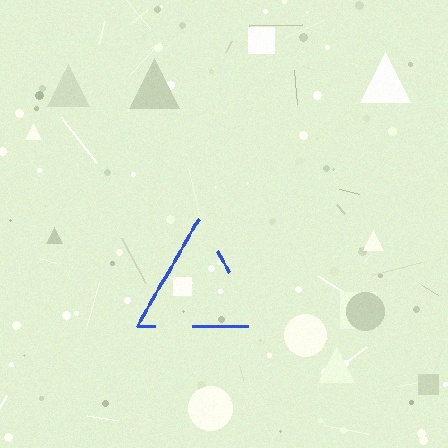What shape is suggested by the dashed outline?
The dashed outline suggests a triangle.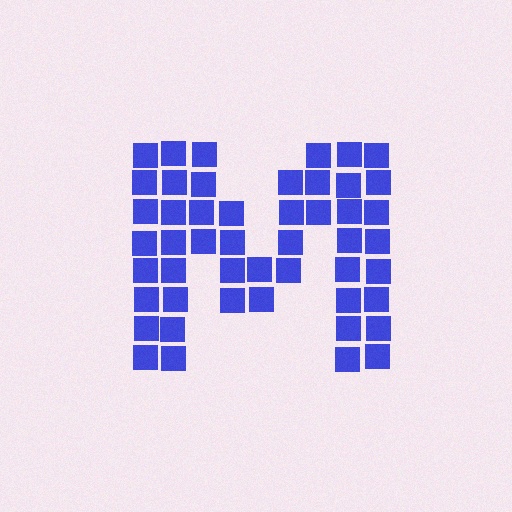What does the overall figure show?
The overall figure shows the letter M.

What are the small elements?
The small elements are squares.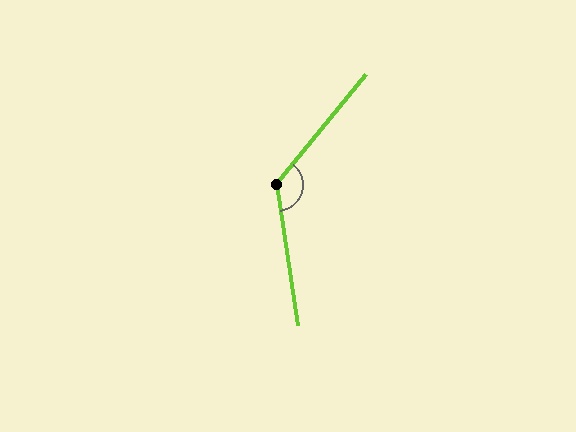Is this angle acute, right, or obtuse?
It is obtuse.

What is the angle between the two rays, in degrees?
Approximately 132 degrees.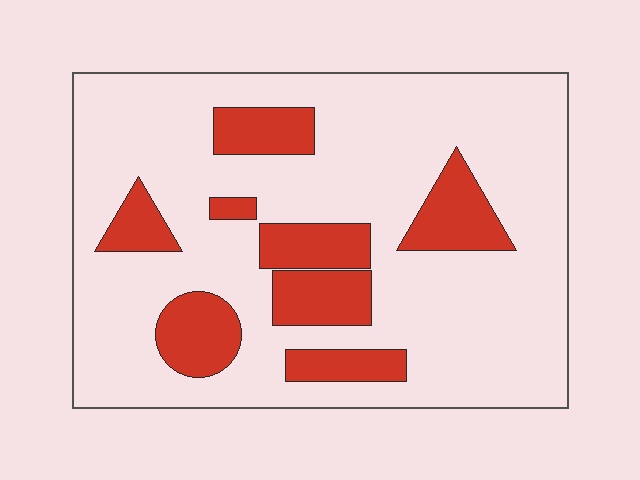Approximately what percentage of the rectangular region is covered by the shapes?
Approximately 20%.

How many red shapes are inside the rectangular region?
8.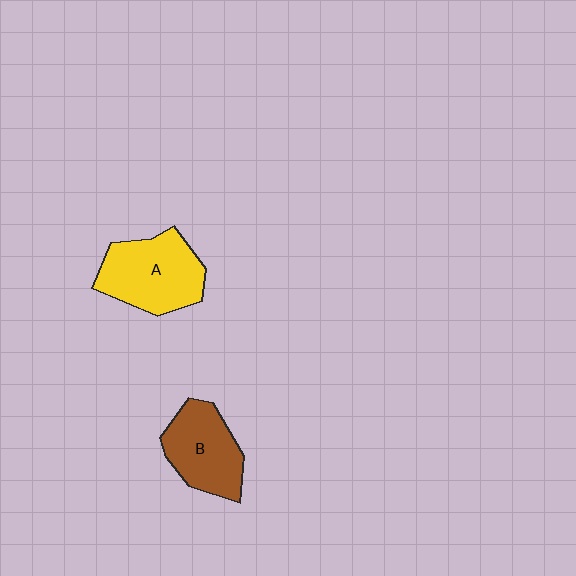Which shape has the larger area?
Shape A (yellow).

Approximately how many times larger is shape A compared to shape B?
Approximately 1.2 times.